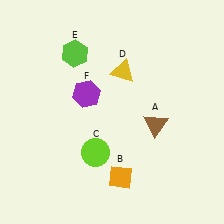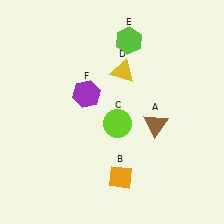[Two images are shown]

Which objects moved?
The objects that moved are: the lime circle (C), the lime hexagon (E).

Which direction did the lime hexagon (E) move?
The lime hexagon (E) moved right.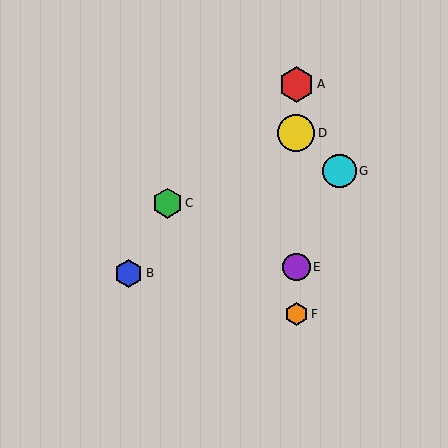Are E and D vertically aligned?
Yes, both are at x≈296.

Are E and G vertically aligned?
No, E is at x≈296 and G is at x≈340.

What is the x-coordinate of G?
Object G is at x≈340.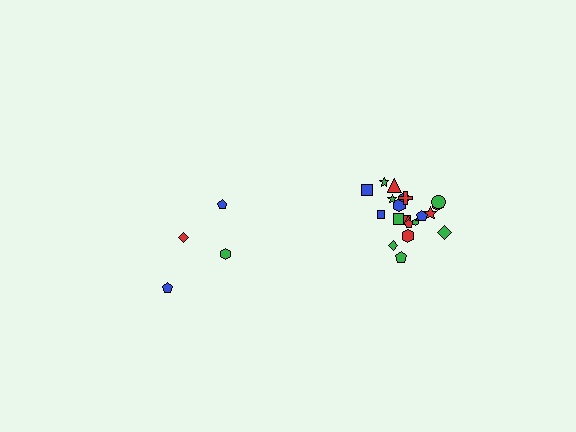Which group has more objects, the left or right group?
The right group.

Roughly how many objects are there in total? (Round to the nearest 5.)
Roughly 25 objects in total.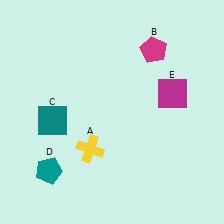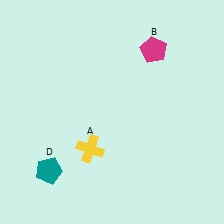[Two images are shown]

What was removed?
The teal square (C), the magenta square (E) were removed in Image 2.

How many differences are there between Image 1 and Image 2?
There are 2 differences between the two images.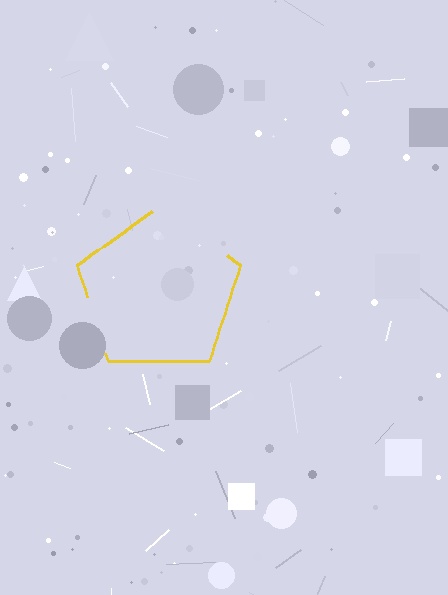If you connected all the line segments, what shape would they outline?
They would outline a pentagon.